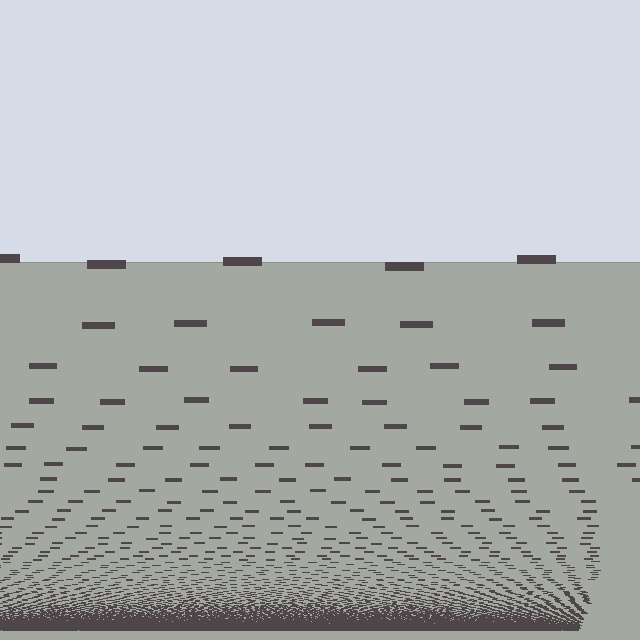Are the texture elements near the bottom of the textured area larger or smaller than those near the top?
Smaller. The gradient is inverted — elements near the bottom are smaller and denser.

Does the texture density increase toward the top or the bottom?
Density increases toward the bottom.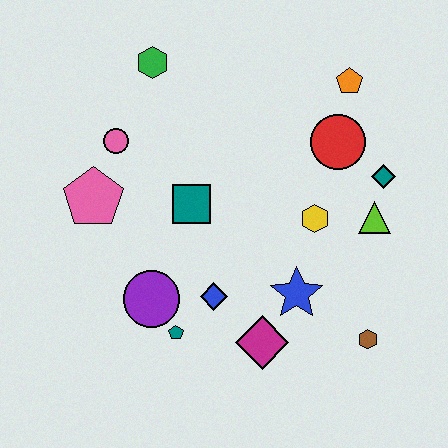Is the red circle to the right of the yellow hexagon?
Yes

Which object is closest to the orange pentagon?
The red circle is closest to the orange pentagon.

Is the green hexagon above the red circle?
Yes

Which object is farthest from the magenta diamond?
The green hexagon is farthest from the magenta diamond.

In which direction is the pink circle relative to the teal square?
The pink circle is to the left of the teal square.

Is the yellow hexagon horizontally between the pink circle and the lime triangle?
Yes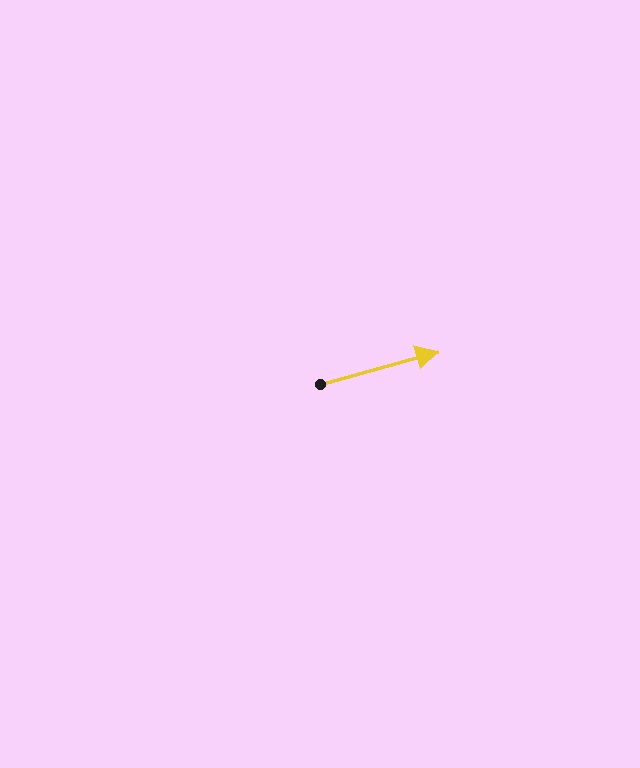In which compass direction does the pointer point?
East.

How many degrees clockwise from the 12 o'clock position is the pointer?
Approximately 74 degrees.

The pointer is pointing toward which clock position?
Roughly 2 o'clock.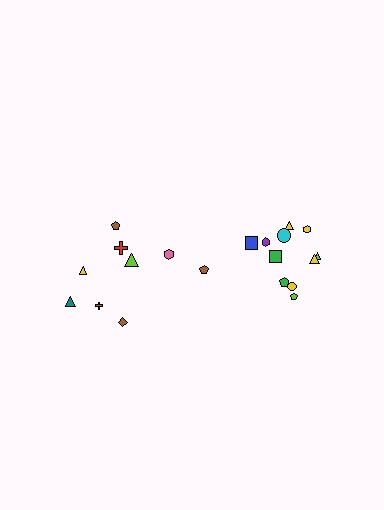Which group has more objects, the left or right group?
The right group.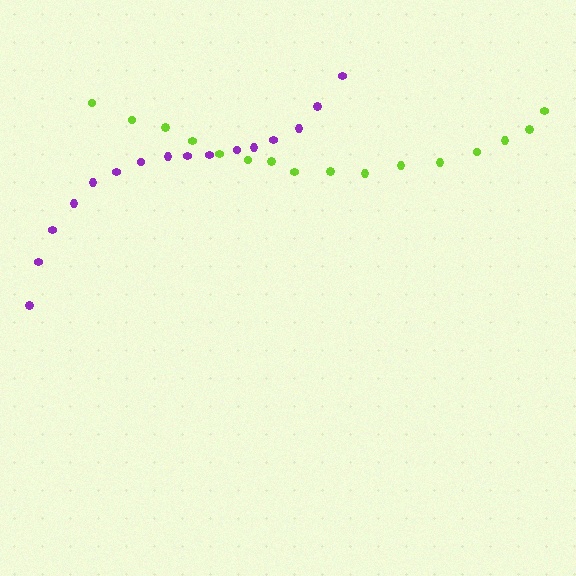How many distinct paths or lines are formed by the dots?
There are 2 distinct paths.